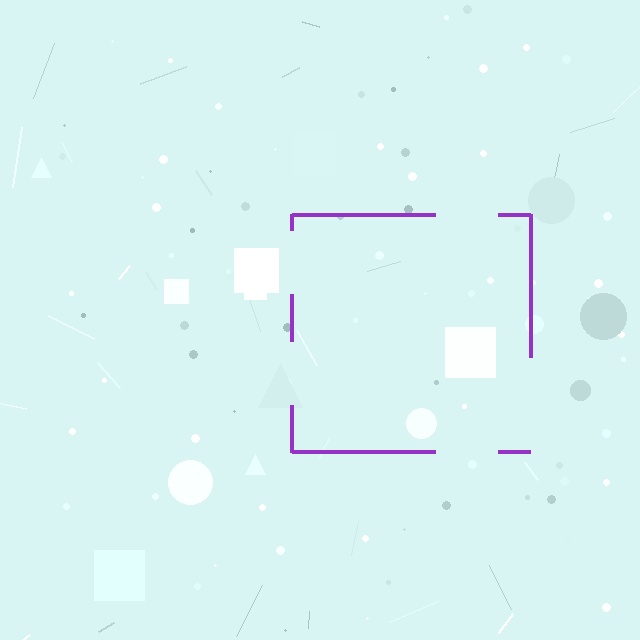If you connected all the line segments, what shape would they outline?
They would outline a square.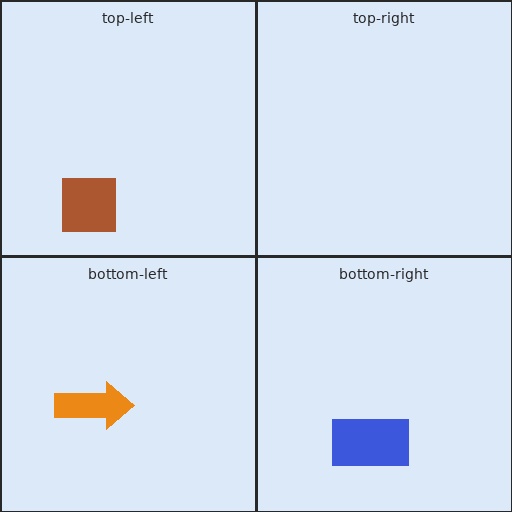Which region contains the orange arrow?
The bottom-left region.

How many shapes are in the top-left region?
1.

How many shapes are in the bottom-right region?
1.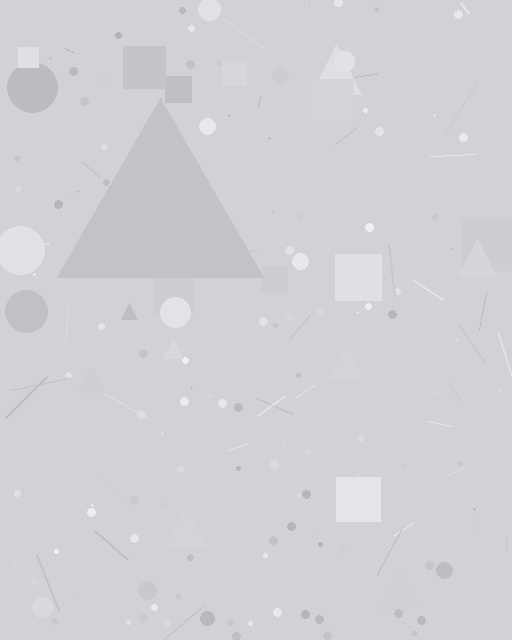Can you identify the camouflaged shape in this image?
The camouflaged shape is a triangle.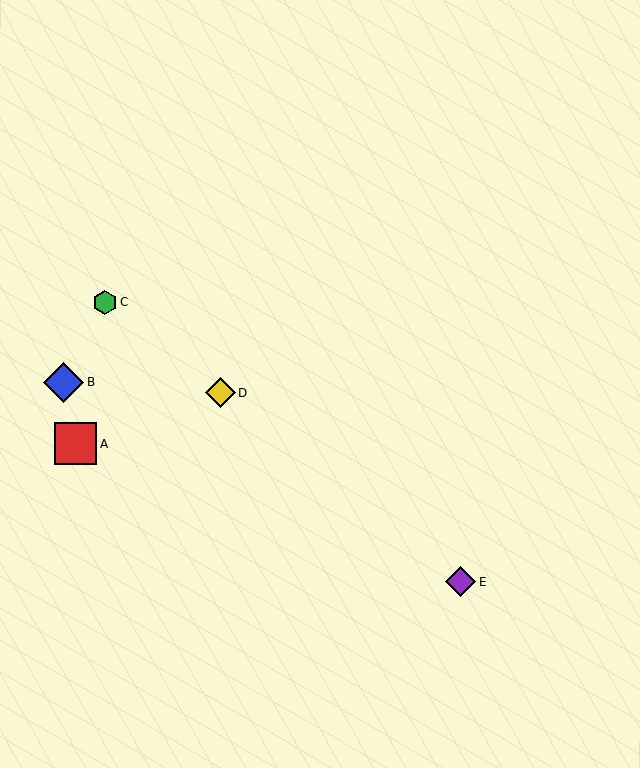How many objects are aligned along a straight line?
3 objects (C, D, E) are aligned along a straight line.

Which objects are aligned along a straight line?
Objects C, D, E are aligned along a straight line.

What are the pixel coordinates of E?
Object E is at (460, 582).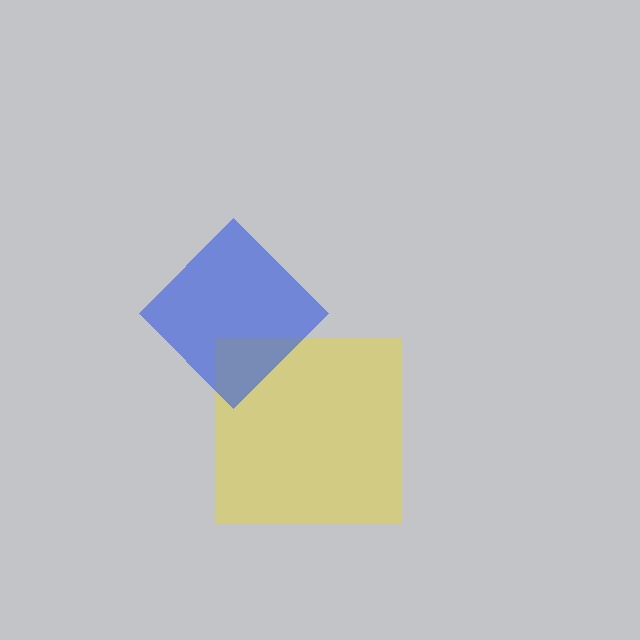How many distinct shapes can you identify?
There are 2 distinct shapes: a yellow square, a blue diamond.